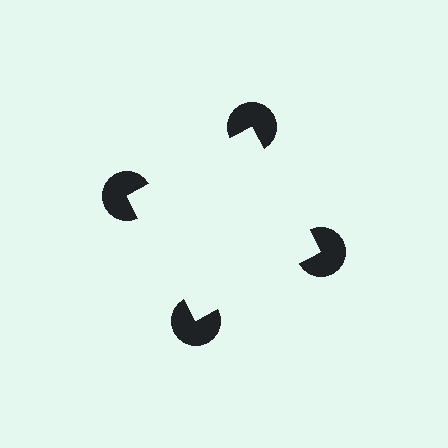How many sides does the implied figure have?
4 sides.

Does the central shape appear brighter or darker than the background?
It typically appears slightly brighter than the background, even though no actual brightness change is drawn.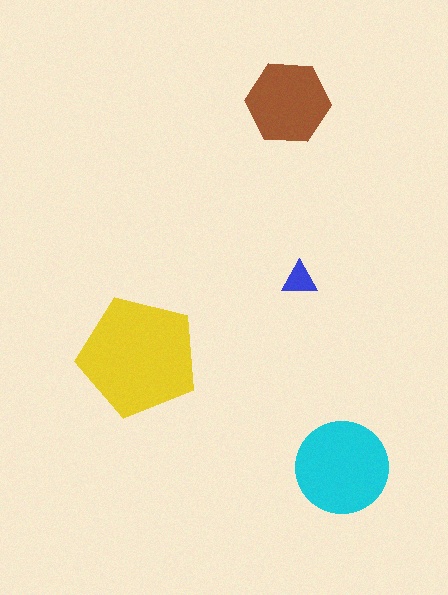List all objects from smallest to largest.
The blue triangle, the brown hexagon, the cyan circle, the yellow pentagon.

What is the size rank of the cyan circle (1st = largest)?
2nd.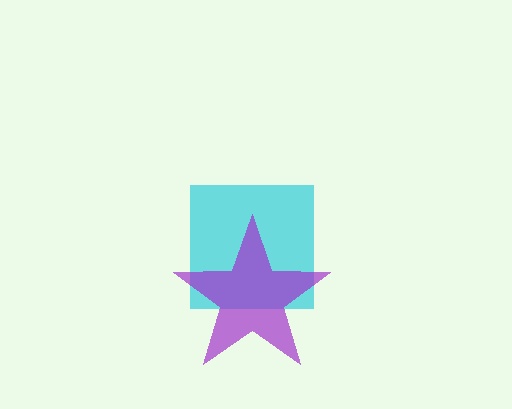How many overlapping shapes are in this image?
There are 2 overlapping shapes in the image.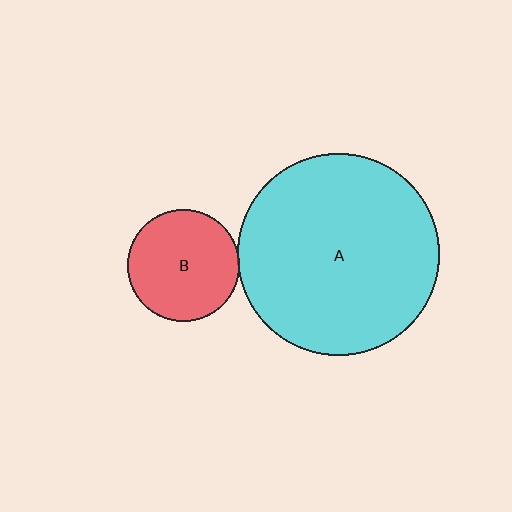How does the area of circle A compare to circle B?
Approximately 3.3 times.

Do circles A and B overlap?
Yes.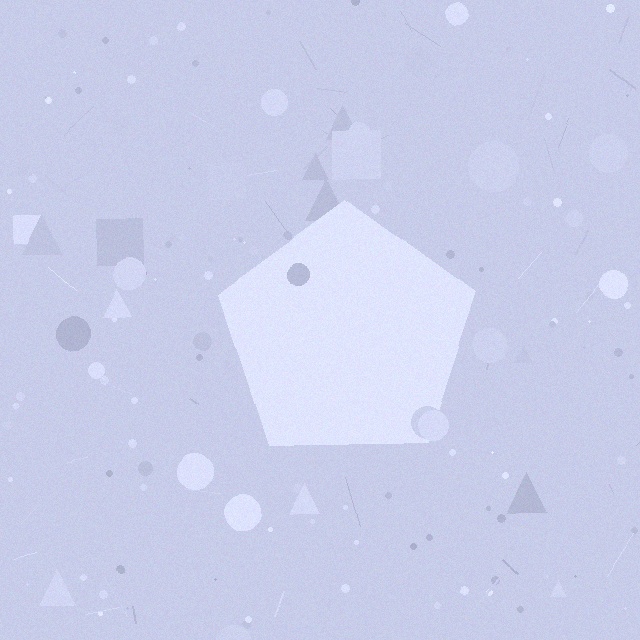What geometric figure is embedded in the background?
A pentagon is embedded in the background.